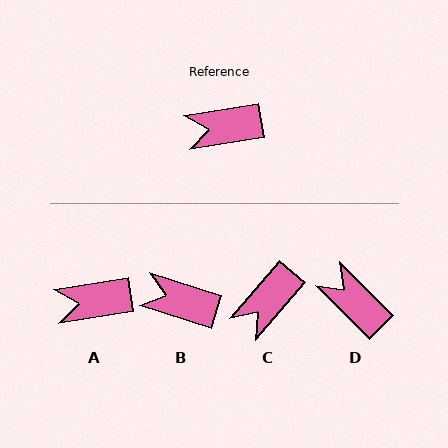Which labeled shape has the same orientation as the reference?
A.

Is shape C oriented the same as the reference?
No, it is off by about 40 degrees.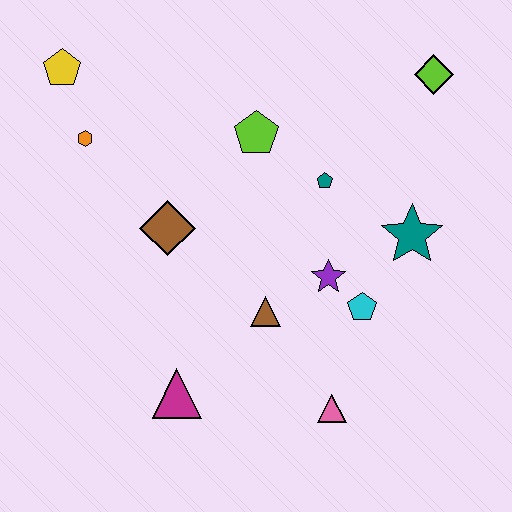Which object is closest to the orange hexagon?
The yellow pentagon is closest to the orange hexagon.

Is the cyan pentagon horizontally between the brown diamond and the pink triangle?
No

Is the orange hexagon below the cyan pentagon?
No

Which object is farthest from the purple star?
The yellow pentagon is farthest from the purple star.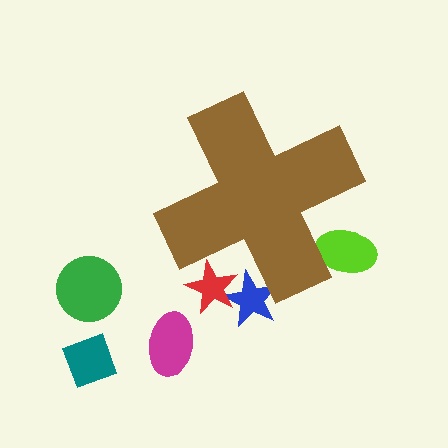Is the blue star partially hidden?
Yes, the blue star is partially hidden behind the brown cross.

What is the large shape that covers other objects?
A brown cross.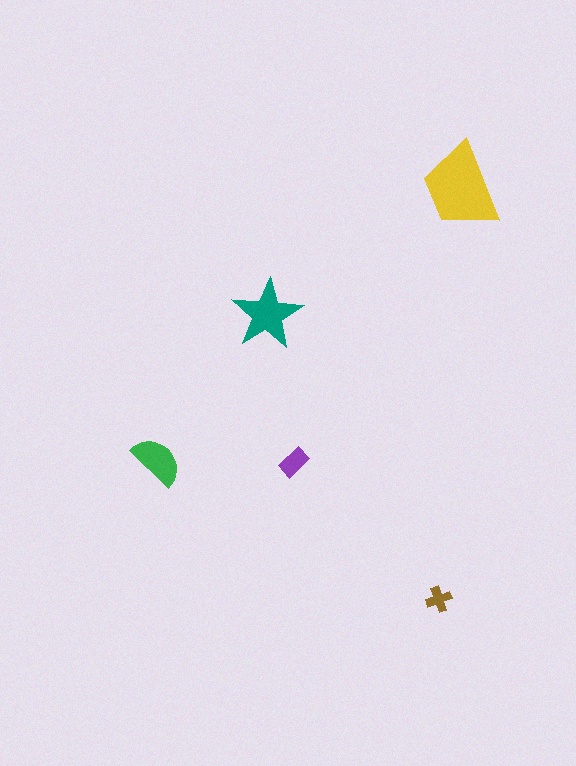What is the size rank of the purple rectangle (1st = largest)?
4th.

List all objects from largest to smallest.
The yellow trapezoid, the teal star, the green semicircle, the purple rectangle, the brown cross.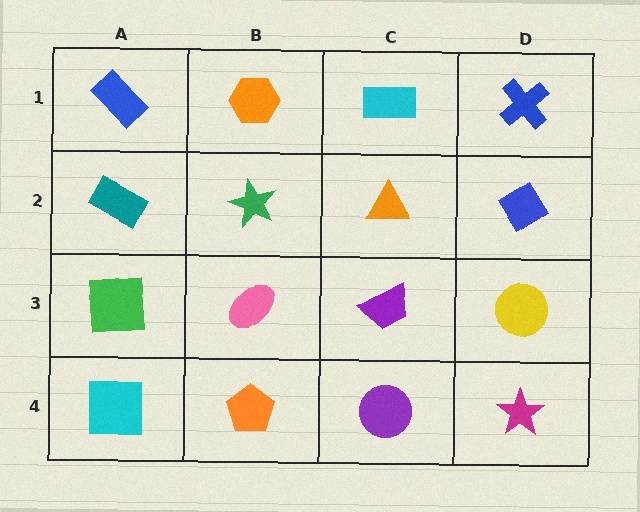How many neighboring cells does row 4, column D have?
2.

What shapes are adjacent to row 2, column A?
A blue rectangle (row 1, column A), a green square (row 3, column A), a green star (row 2, column B).